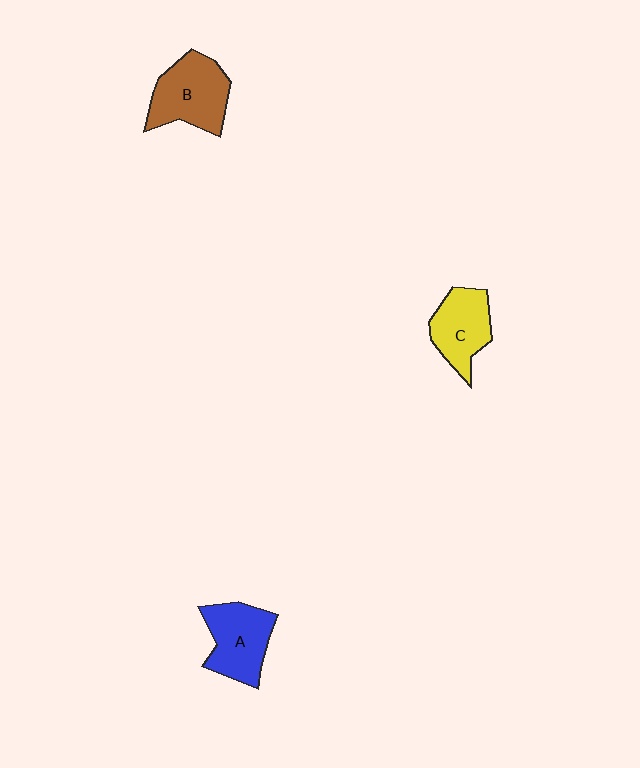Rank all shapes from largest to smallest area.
From largest to smallest: B (brown), A (blue), C (yellow).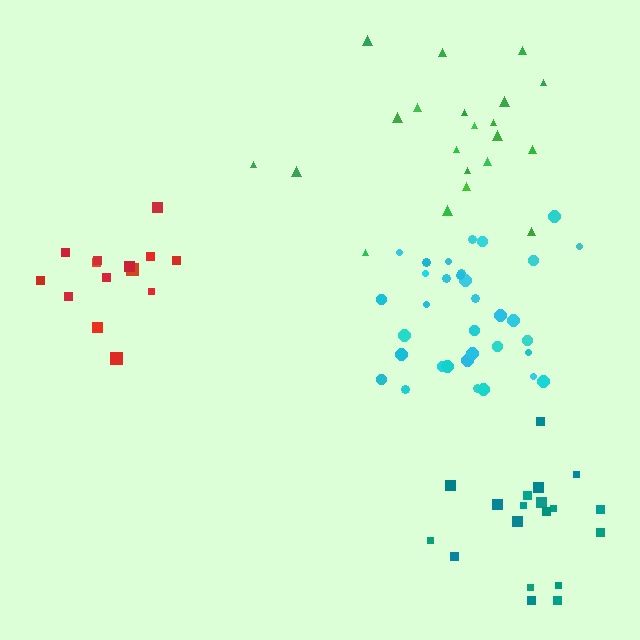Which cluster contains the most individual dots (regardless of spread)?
Cyan (34).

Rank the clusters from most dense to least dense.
cyan, red, teal, green.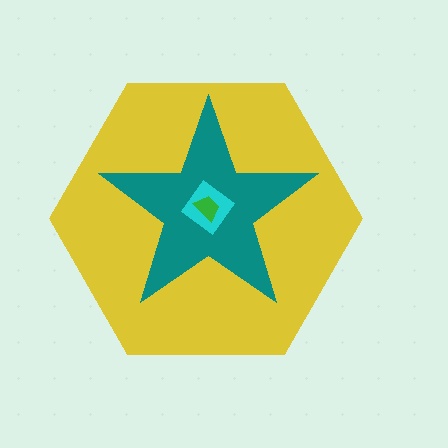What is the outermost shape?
The yellow hexagon.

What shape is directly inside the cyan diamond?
The green trapezoid.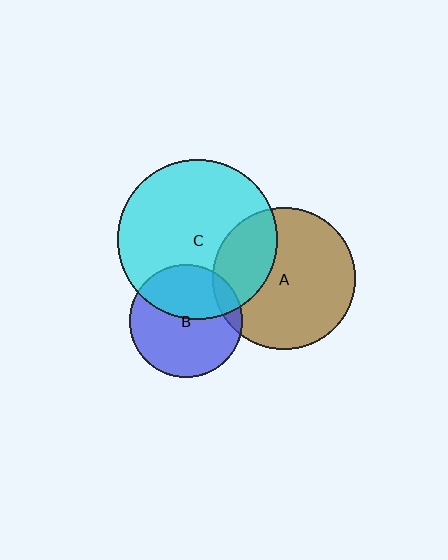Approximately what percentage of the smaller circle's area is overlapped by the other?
Approximately 40%.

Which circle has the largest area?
Circle C (cyan).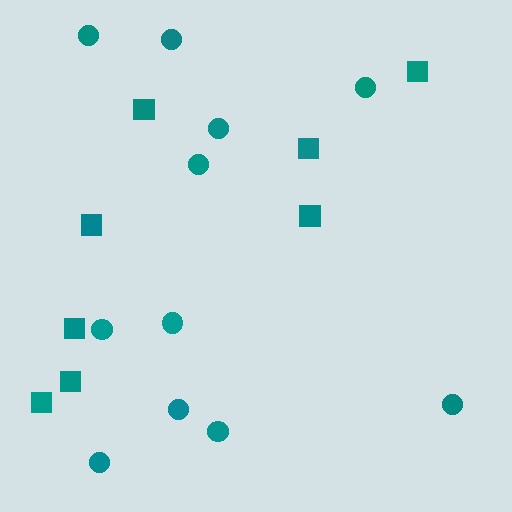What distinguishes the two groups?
There are 2 groups: one group of squares (8) and one group of circles (11).